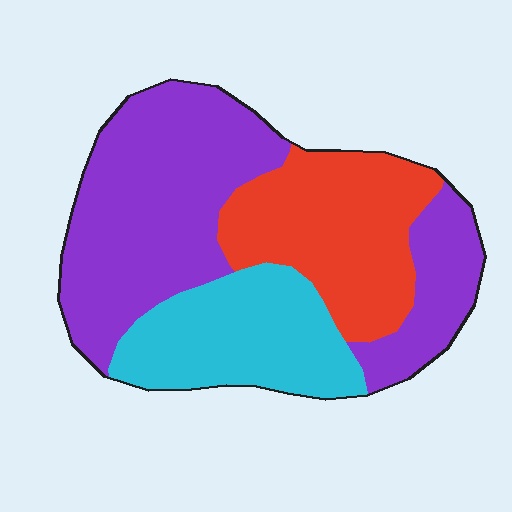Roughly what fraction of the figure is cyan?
Cyan covers about 25% of the figure.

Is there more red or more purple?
Purple.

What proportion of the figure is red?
Red covers around 25% of the figure.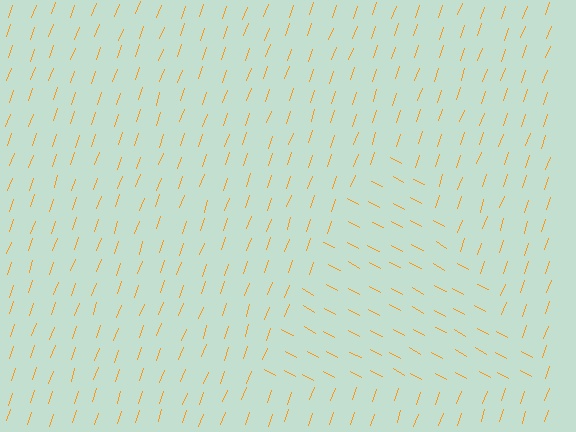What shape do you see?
I see a triangle.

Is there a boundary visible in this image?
Yes, there is a texture boundary formed by a change in line orientation.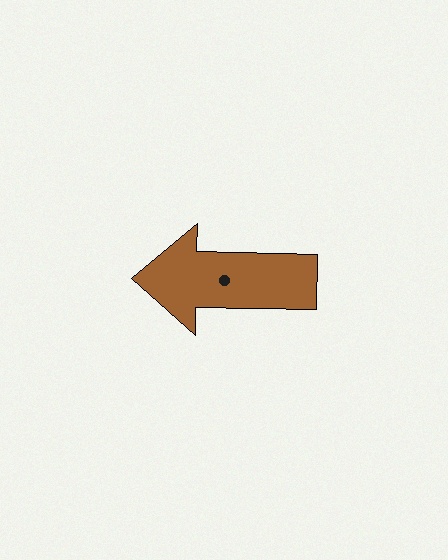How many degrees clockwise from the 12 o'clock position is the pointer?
Approximately 271 degrees.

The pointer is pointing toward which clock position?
Roughly 9 o'clock.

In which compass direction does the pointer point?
West.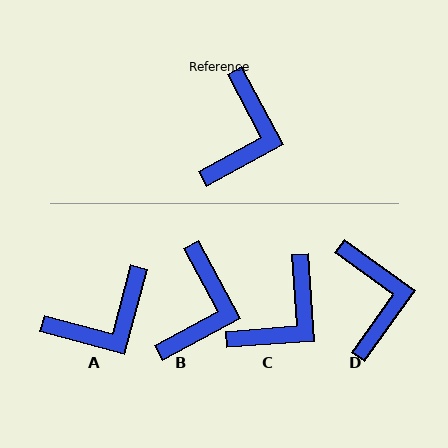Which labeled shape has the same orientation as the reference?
B.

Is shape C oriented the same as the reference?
No, it is off by about 24 degrees.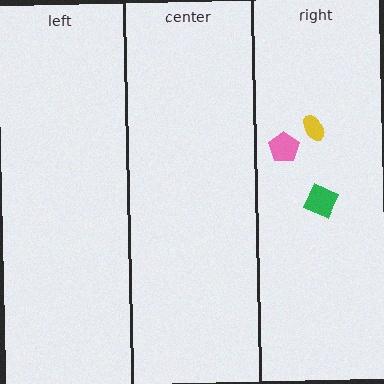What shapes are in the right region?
The pink pentagon, the yellow ellipse, the green diamond.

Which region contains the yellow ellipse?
The right region.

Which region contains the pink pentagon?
The right region.